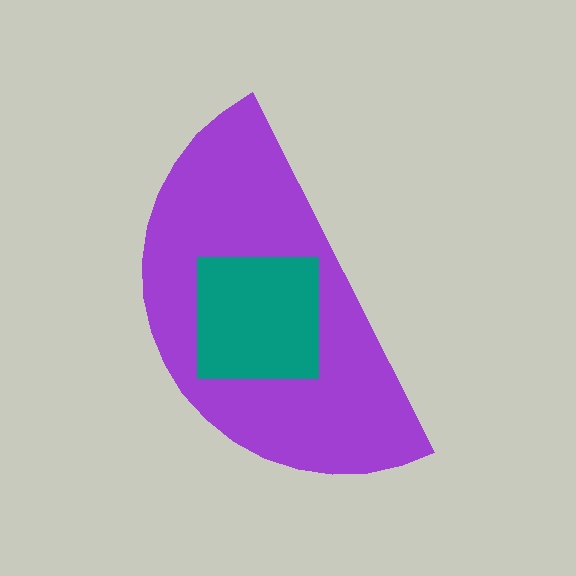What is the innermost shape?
The teal square.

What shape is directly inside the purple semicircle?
The teal square.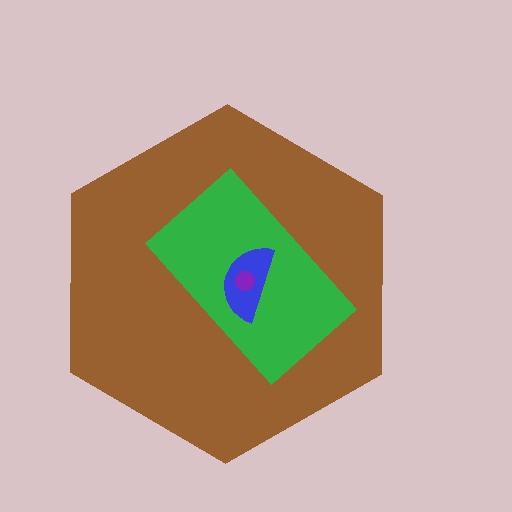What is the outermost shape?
The brown hexagon.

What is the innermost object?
The purple circle.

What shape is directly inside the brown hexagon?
The green rectangle.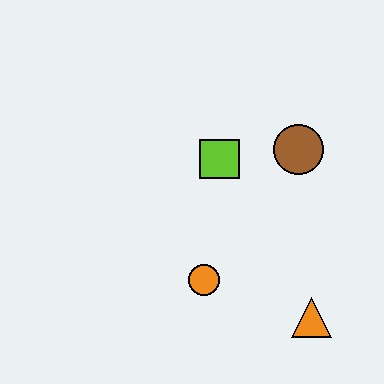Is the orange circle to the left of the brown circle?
Yes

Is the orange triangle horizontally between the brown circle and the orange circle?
No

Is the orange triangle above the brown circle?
No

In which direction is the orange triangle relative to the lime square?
The orange triangle is below the lime square.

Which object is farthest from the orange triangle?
The lime square is farthest from the orange triangle.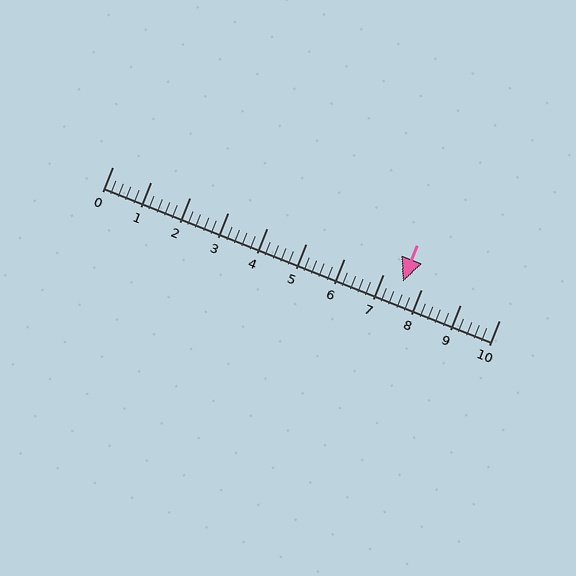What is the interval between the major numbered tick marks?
The major tick marks are spaced 1 units apart.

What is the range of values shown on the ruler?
The ruler shows values from 0 to 10.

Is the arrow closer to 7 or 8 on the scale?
The arrow is closer to 8.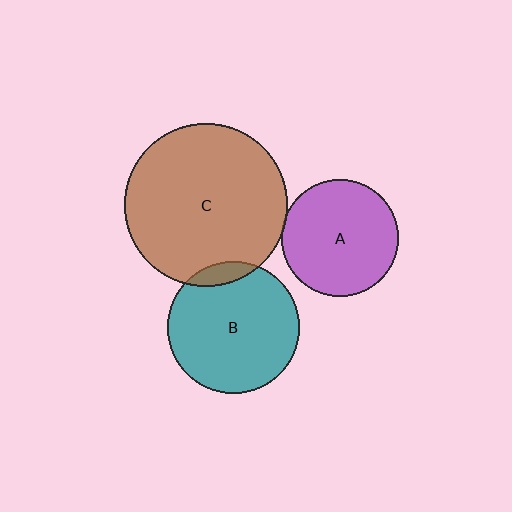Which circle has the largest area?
Circle C (brown).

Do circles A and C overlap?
Yes.